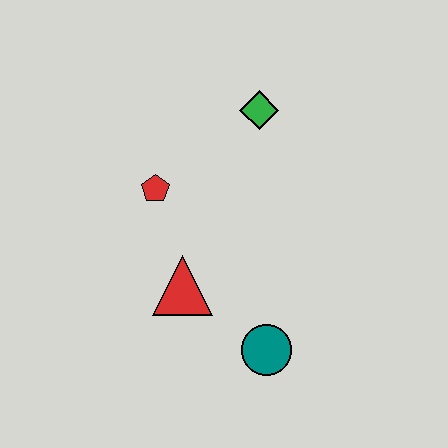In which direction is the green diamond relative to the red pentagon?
The green diamond is to the right of the red pentagon.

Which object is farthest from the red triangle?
The green diamond is farthest from the red triangle.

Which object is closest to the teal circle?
The red triangle is closest to the teal circle.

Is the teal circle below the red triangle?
Yes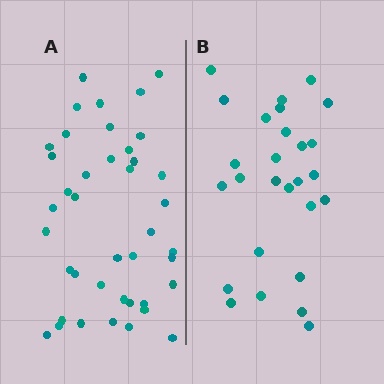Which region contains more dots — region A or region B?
Region A (the left region) has more dots.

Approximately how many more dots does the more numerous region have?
Region A has approximately 15 more dots than region B.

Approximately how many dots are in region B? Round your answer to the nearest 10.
About 30 dots. (The exact count is 27, which rounds to 30.)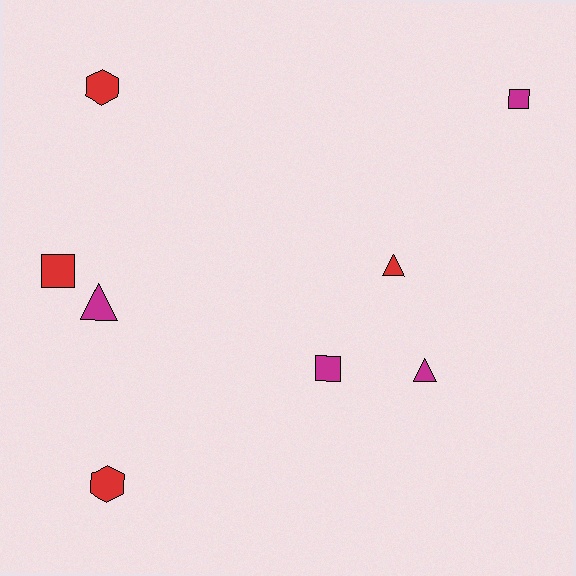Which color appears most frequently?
Magenta, with 4 objects.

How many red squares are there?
There is 1 red square.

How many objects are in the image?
There are 8 objects.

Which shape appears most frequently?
Square, with 3 objects.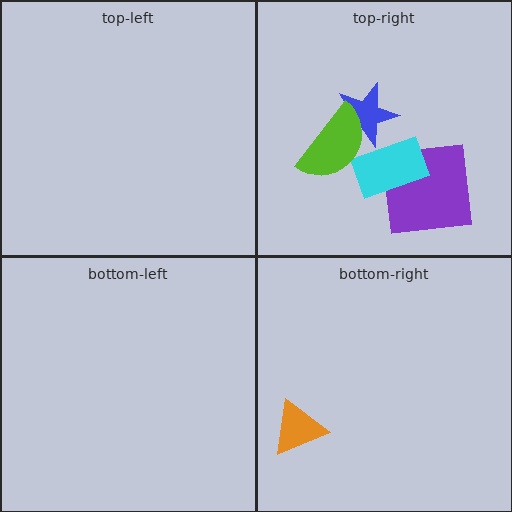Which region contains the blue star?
The top-right region.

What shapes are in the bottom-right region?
The orange triangle.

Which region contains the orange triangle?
The bottom-right region.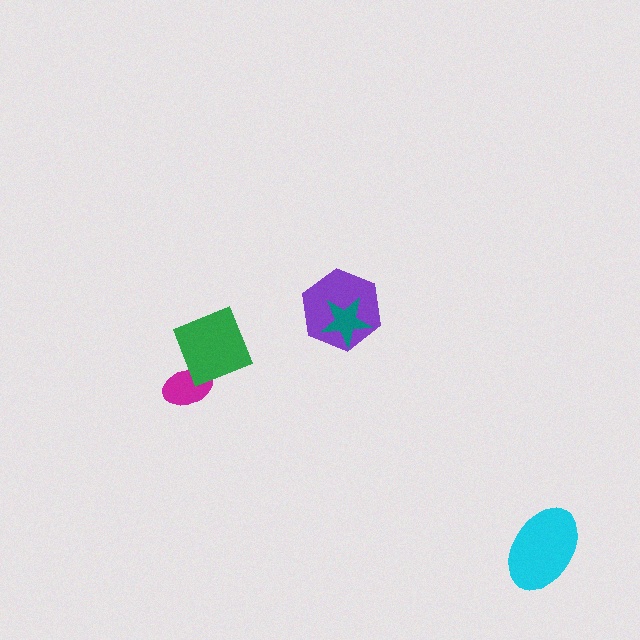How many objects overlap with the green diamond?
1 object overlaps with the green diamond.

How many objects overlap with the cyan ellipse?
0 objects overlap with the cyan ellipse.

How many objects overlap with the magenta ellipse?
1 object overlaps with the magenta ellipse.